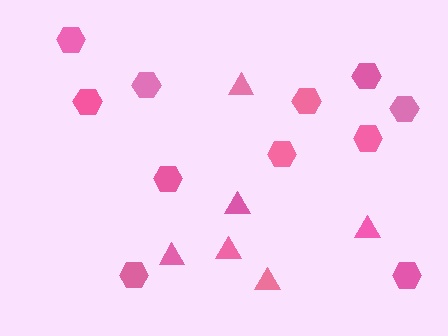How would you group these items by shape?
There are 2 groups: one group of hexagons (11) and one group of triangles (6).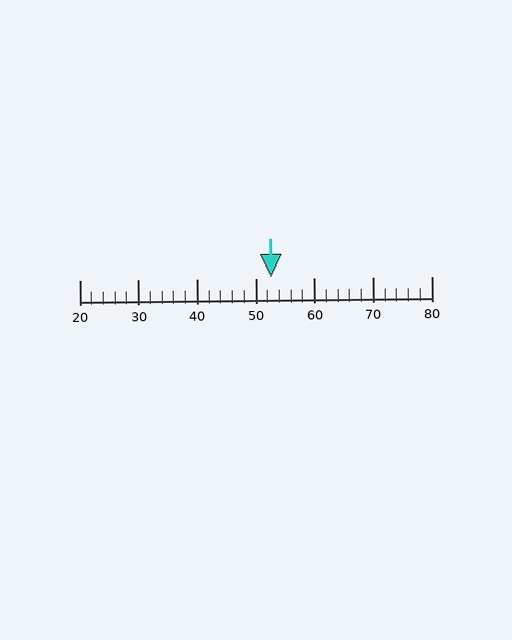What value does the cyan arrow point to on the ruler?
The cyan arrow points to approximately 53.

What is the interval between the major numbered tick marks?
The major tick marks are spaced 10 units apart.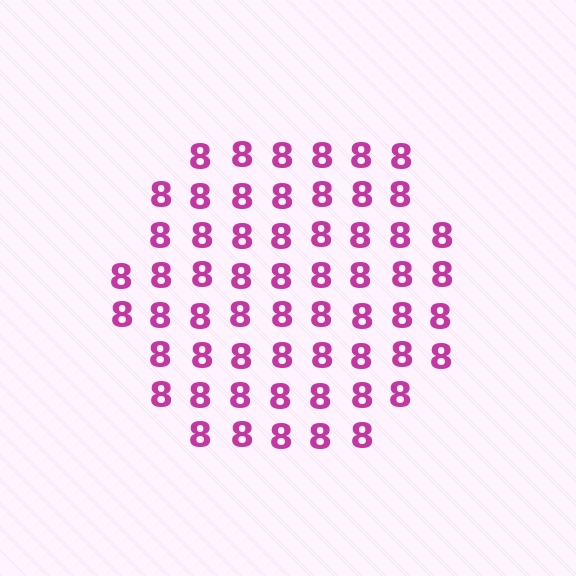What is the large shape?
The large shape is a hexagon.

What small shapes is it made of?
It is made of small digit 8's.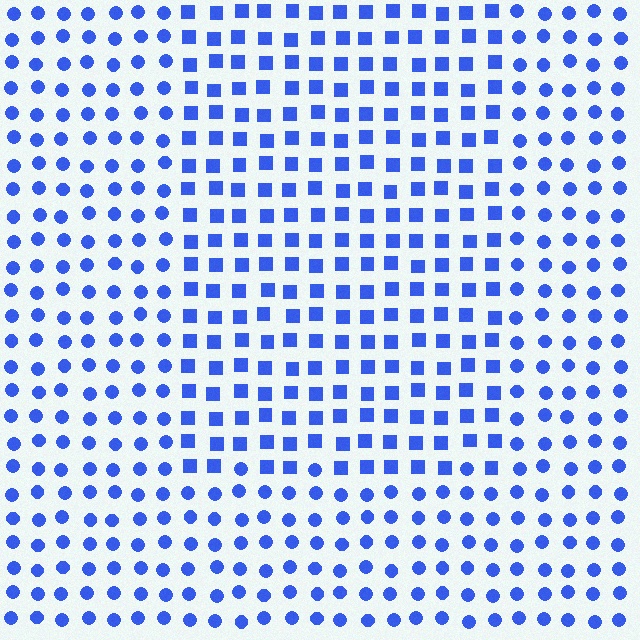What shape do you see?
I see a rectangle.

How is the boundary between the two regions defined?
The boundary is defined by a change in element shape: squares inside vs. circles outside. All elements share the same color and spacing.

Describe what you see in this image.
The image is filled with small blue elements arranged in a uniform grid. A rectangle-shaped region contains squares, while the surrounding area contains circles. The boundary is defined purely by the change in element shape.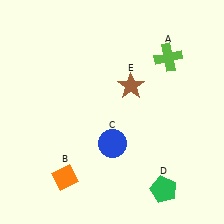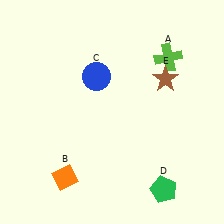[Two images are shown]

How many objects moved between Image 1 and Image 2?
2 objects moved between the two images.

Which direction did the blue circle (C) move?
The blue circle (C) moved up.